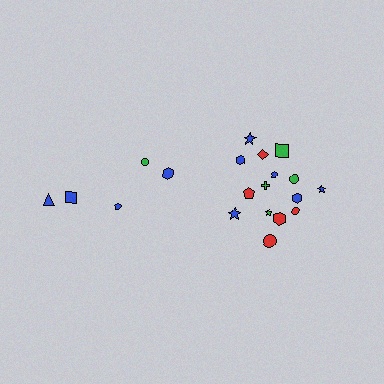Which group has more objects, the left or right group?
The right group.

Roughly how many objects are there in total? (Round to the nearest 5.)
Roughly 20 objects in total.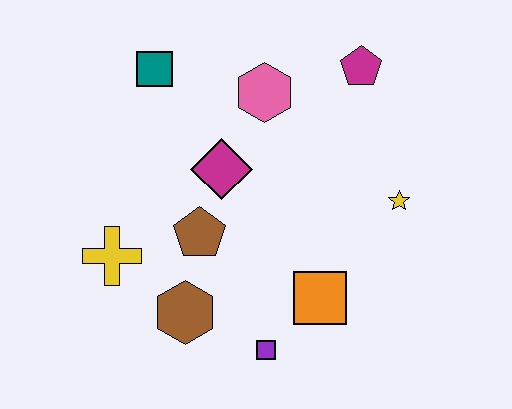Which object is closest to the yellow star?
The orange square is closest to the yellow star.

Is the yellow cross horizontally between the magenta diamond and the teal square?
No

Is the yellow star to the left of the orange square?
No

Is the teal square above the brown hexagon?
Yes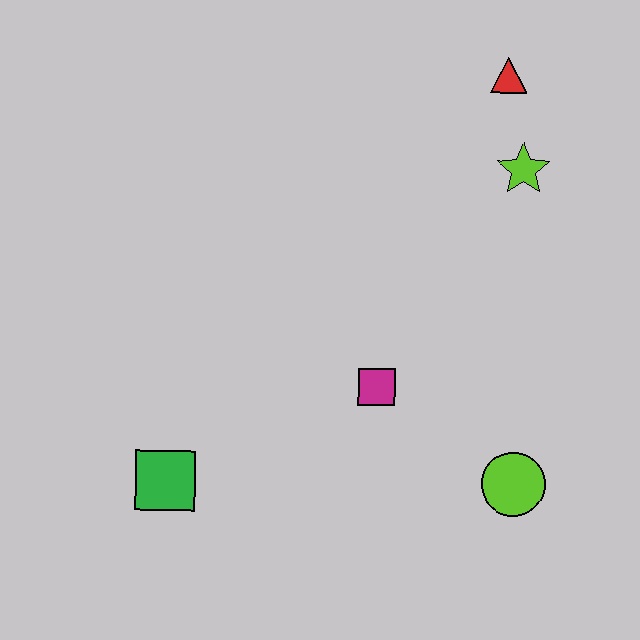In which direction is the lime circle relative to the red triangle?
The lime circle is below the red triangle.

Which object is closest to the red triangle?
The lime star is closest to the red triangle.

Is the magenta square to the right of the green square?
Yes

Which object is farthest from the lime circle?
The red triangle is farthest from the lime circle.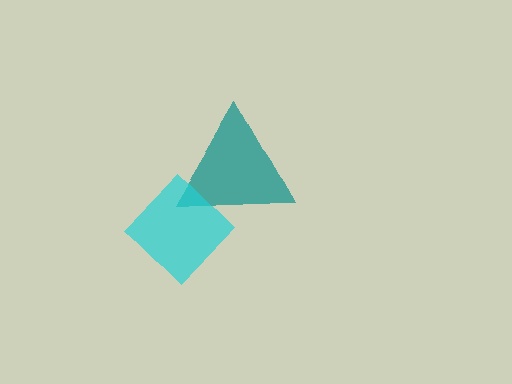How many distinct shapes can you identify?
There are 2 distinct shapes: a teal triangle, a cyan diamond.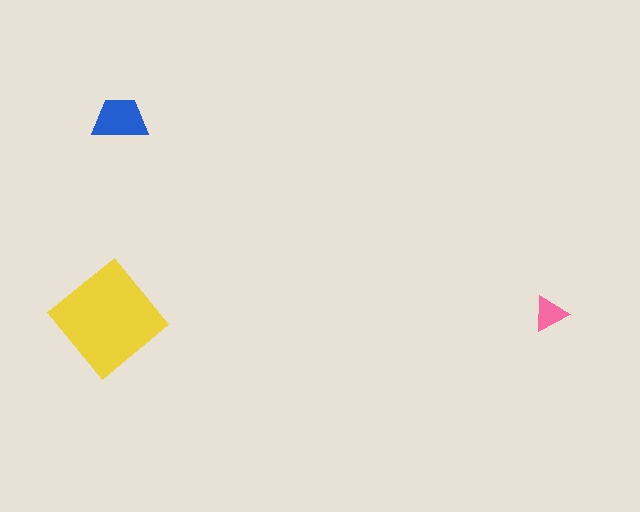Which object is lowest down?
The yellow diamond is bottommost.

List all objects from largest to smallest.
The yellow diamond, the blue trapezoid, the pink triangle.